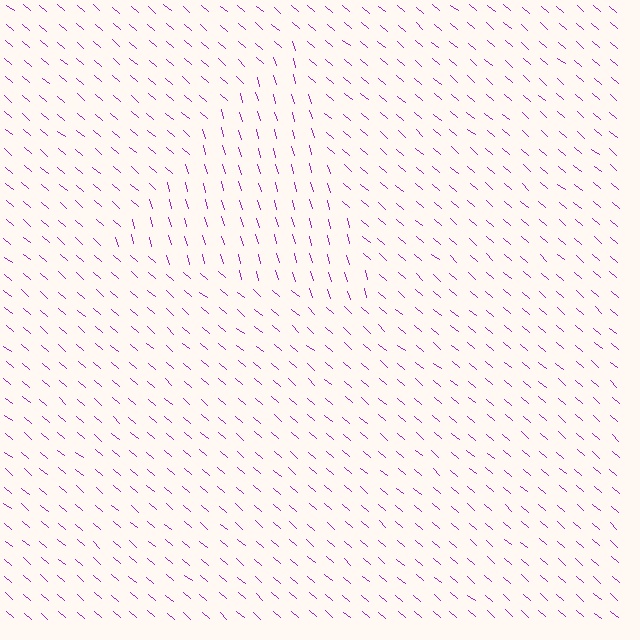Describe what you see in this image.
The image is filled with small purple line segments. A triangle region in the image has lines oriented differently from the surrounding lines, creating a visible texture boundary.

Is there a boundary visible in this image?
Yes, there is a texture boundary formed by a change in line orientation.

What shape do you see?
I see a triangle.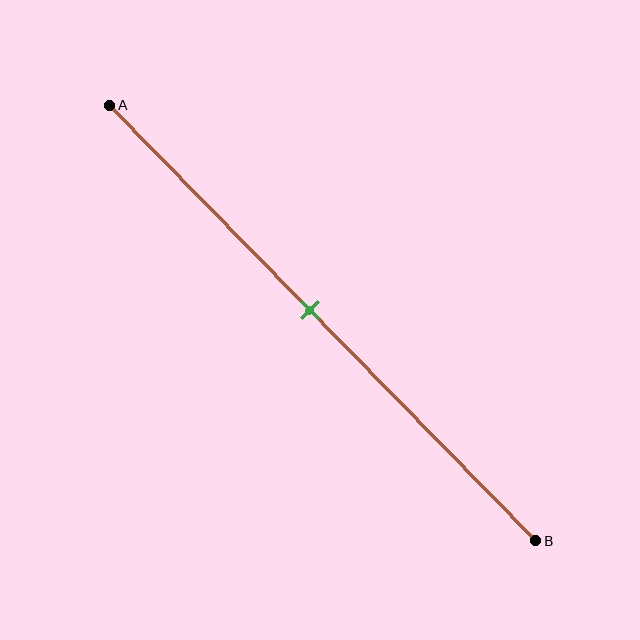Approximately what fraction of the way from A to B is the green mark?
The green mark is approximately 45% of the way from A to B.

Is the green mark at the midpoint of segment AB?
Yes, the mark is approximately at the midpoint.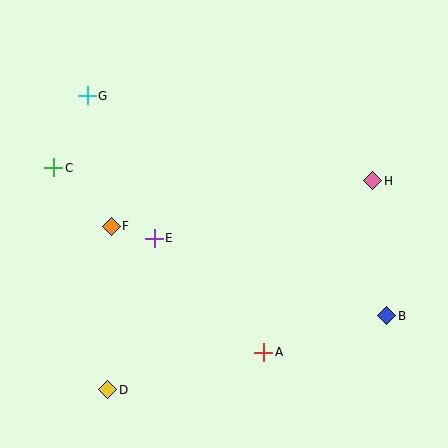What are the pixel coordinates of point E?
Point E is at (154, 238).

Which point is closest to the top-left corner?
Point G is closest to the top-left corner.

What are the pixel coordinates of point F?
Point F is at (111, 226).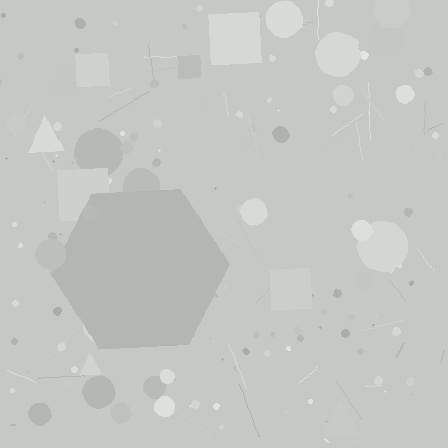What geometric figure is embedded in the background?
A hexagon is embedded in the background.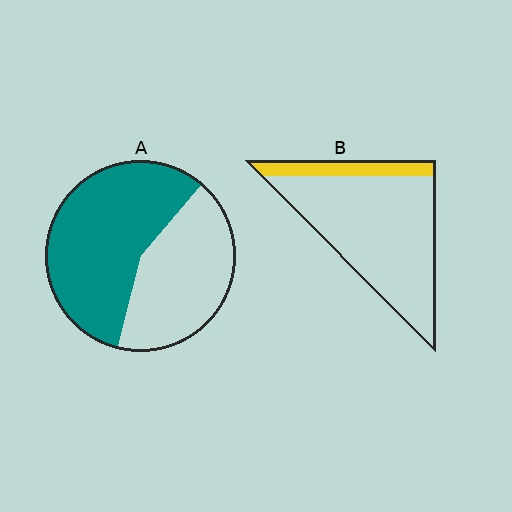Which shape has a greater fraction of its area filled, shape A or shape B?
Shape A.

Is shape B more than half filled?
No.